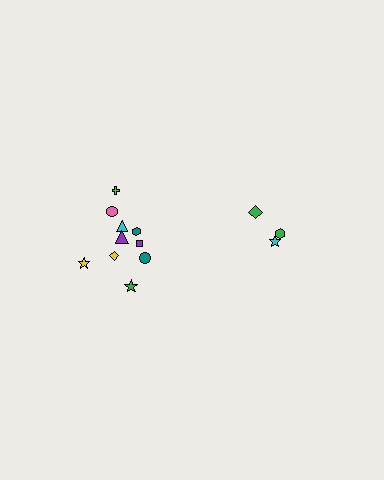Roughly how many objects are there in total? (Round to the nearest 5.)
Roughly 15 objects in total.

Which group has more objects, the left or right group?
The left group.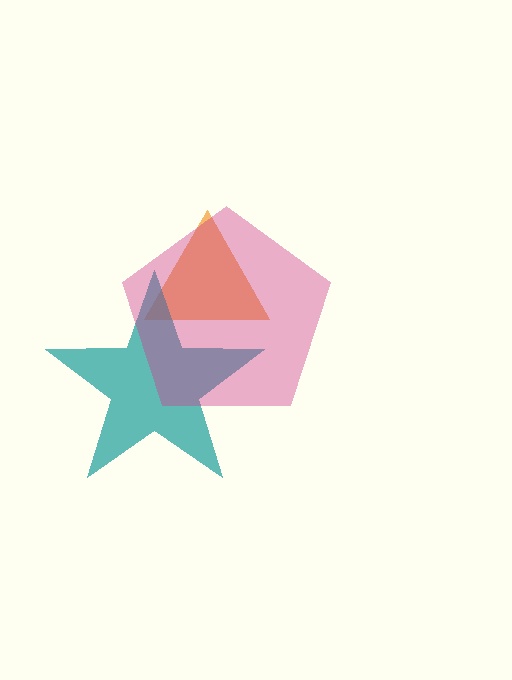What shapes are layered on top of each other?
The layered shapes are: an orange triangle, a teal star, a magenta pentagon.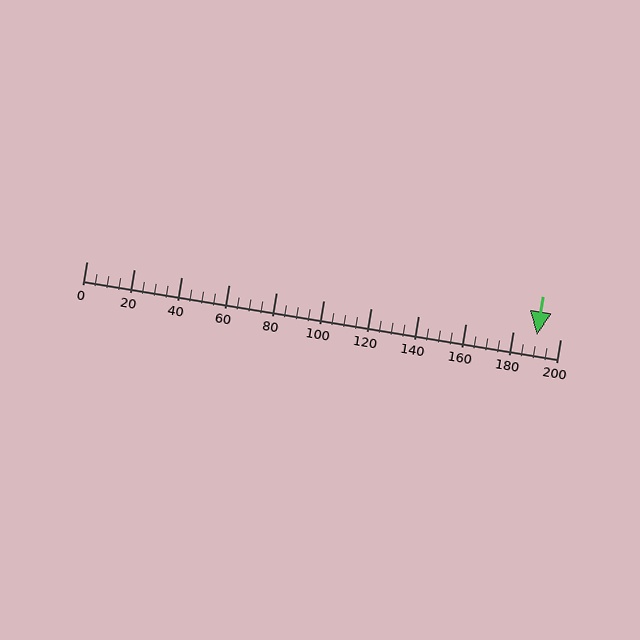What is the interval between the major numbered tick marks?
The major tick marks are spaced 20 units apart.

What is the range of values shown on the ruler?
The ruler shows values from 0 to 200.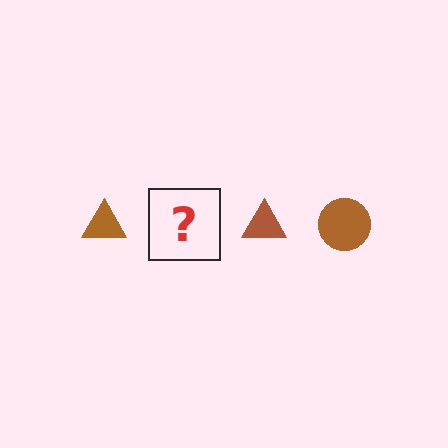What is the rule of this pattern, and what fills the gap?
The rule is that the pattern cycles through triangle, circle shapes in brown. The gap should be filled with a brown circle.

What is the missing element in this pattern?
The missing element is a brown circle.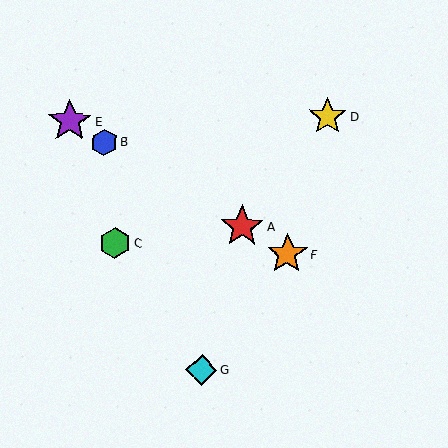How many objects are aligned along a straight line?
4 objects (A, B, E, F) are aligned along a straight line.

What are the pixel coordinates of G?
Object G is at (202, 370).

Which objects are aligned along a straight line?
Objects A, B, E, F are aligned along a straight line.